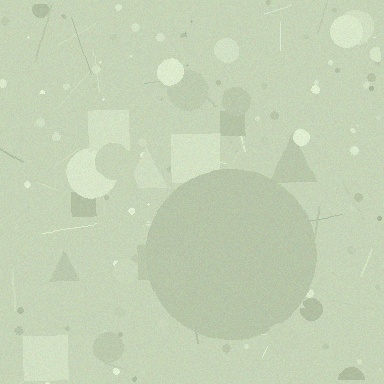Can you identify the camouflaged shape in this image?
The camouflaged shape is a circle.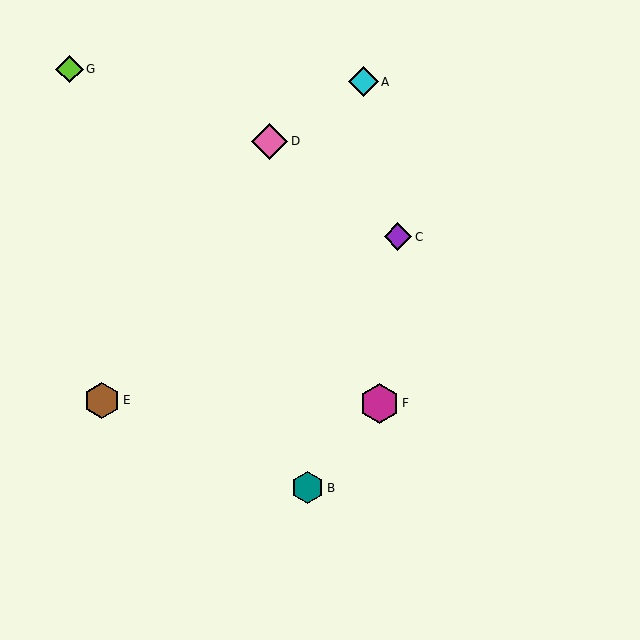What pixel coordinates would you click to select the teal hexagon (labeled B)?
Click at (307, 488) to select the teal hexagon B.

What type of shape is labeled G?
Shape G is a lime diamond.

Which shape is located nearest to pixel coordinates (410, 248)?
The purple diamond (labeled C) at (397, 236) is nearest to that location.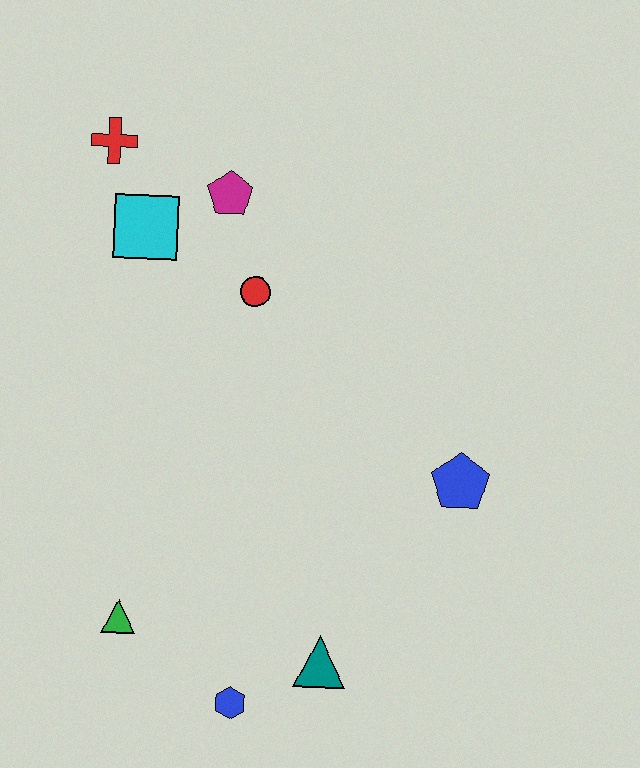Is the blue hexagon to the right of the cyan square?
Yes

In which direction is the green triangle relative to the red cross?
The green triangle is below the red cross.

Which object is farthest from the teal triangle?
The red cross is farthest from the teal triangle.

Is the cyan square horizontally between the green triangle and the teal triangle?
Yes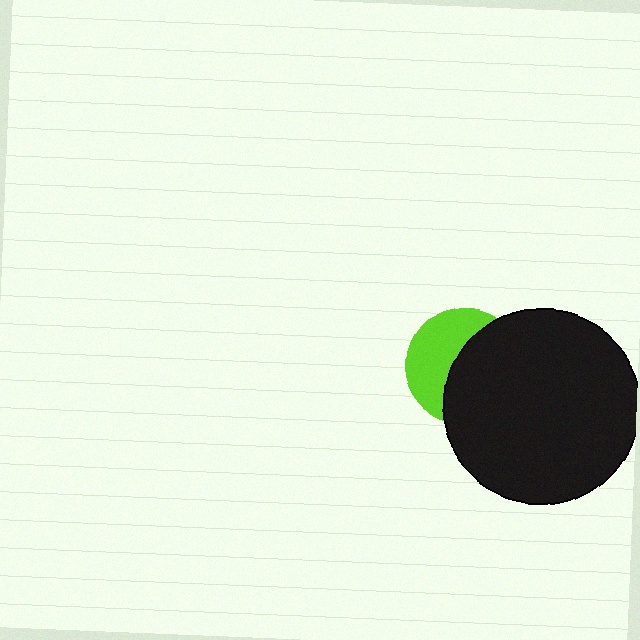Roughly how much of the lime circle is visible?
A small part of it is visible (roughly 44%).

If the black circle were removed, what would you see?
You would see the complete lime circle.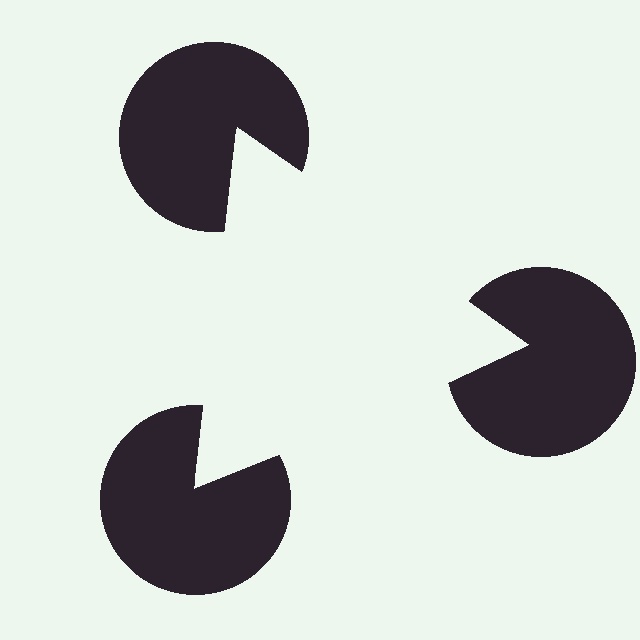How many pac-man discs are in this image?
There are 3 — one at each vertex of the illusory triangle.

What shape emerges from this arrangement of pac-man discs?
An illusory triangle — its edges are inferred from the aligned wedge cuts in the pac-man discs, not physically drawn.